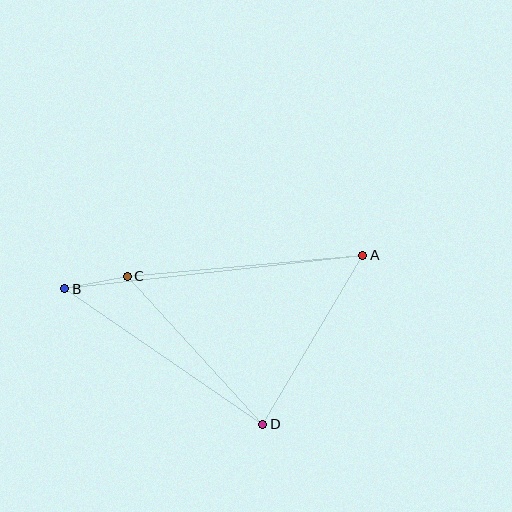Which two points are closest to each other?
Points B and C are closest to each other.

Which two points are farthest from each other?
Points A and B are farthest from each other.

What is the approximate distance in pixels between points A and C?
The distance between A and C is approximately 236 pixels.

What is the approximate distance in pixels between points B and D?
The distance between B and D is approximately 240 pixels.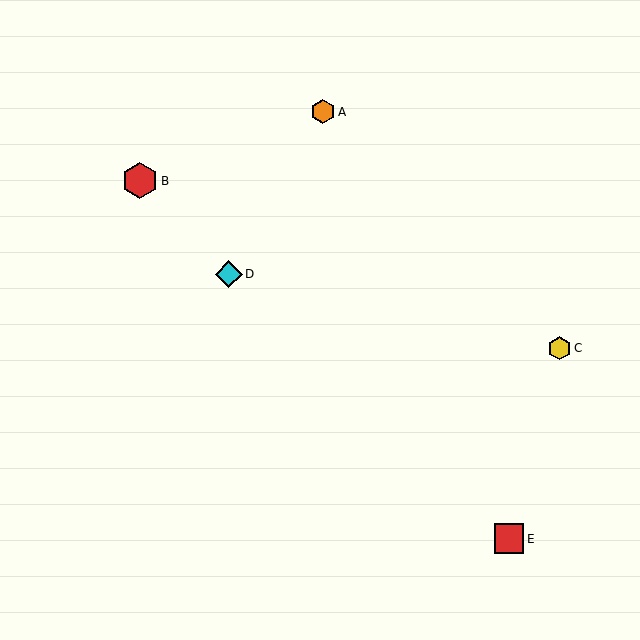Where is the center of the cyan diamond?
The center of the cyan diamond is at (229, 274).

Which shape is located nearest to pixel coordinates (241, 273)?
The cyan diamond (labeled D) at (229, 274) is nearest to that location.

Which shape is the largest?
The red hexagon (labeled B) is the largest.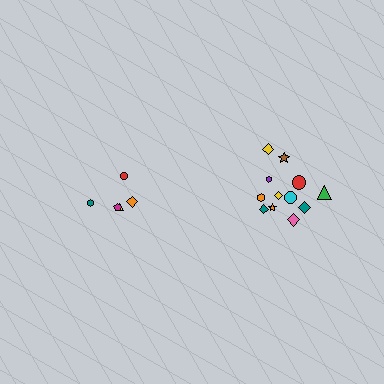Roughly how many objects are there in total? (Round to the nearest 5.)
Roughly 15 objects in total.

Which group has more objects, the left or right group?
The right group.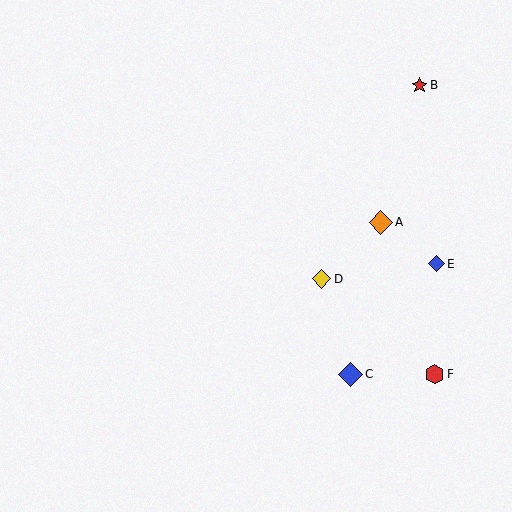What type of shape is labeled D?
Shape D is a yellow diamond.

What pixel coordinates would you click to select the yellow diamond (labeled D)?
Click at (321, 279) to select the yellow diamond D.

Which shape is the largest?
The blue diamond (labeled C) is the largest.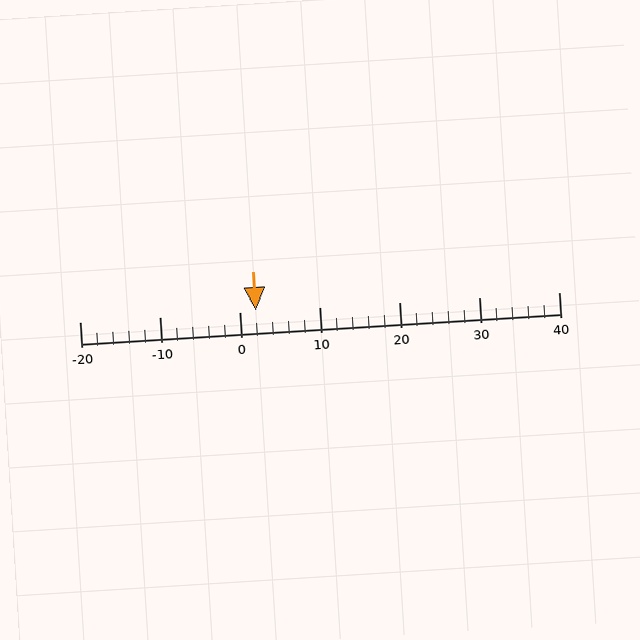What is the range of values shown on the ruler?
The ruler shows values from -20 to 40.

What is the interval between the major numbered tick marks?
The major tick marks are spaced 10 units apart.